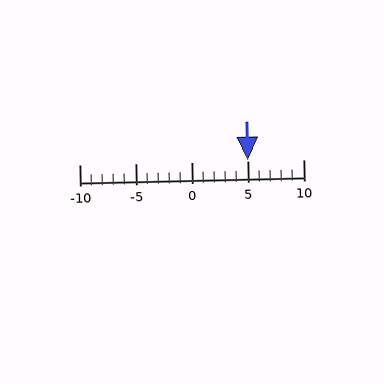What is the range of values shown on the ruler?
The ruler shows values from -10 to 10.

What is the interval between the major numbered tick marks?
The major tick marks are spaced 5 units apart.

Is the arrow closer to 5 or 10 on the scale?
The arrow is closer to 5.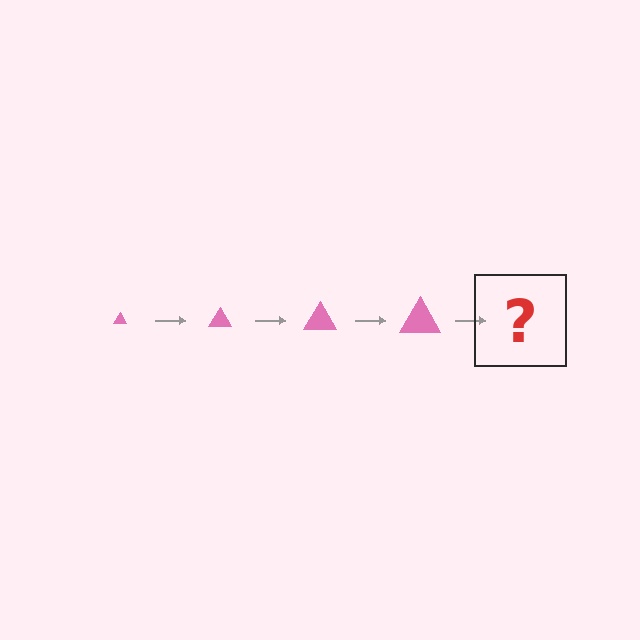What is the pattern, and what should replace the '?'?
The pattern is that the triangle gets progressively larger each step. The '?' should be a pink triangle, larger than the previous one.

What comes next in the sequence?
The next element should be a pink triangle, larger than the previous one.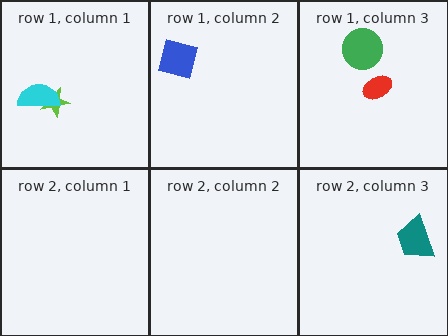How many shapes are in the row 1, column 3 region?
2.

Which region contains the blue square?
The row 1, column 2 region.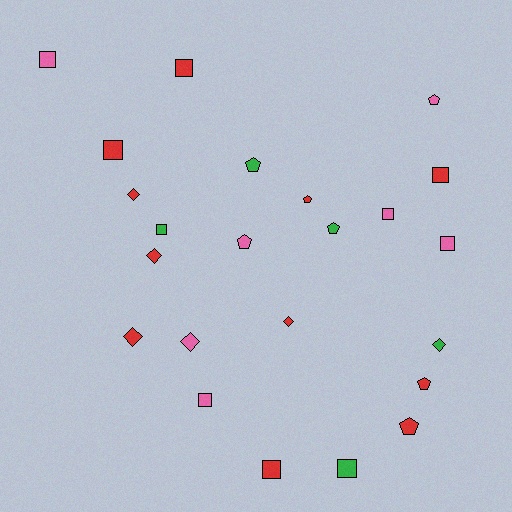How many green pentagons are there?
There are 2 green pentagons.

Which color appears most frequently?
Red, with 11 objects.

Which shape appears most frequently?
Square, with 10 objects.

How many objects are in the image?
There are 23 objects.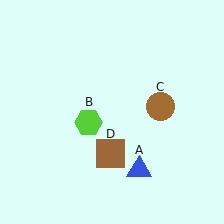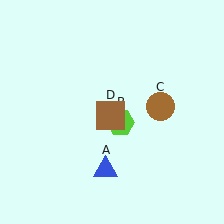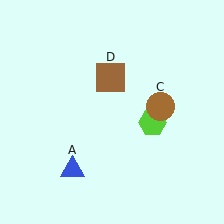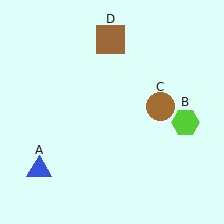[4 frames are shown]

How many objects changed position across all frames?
3 objects changed position: blue triangle (object A), lime hexagon (object B), brown square (object D).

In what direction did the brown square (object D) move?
The brown square (object D) moved up.